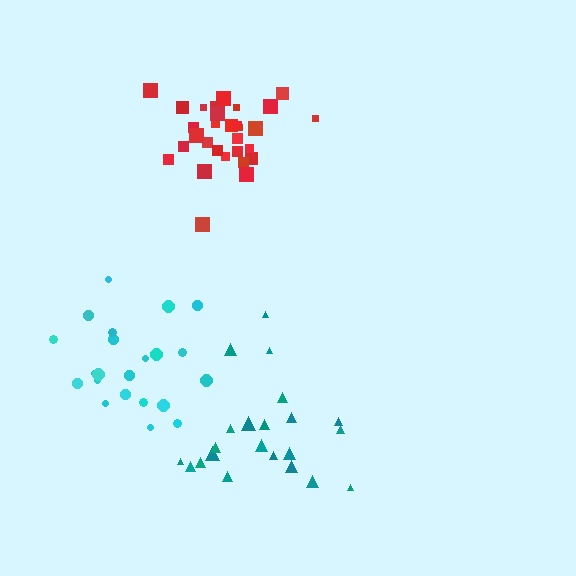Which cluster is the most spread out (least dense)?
Teal.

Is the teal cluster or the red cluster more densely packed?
Red.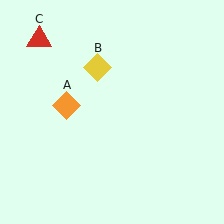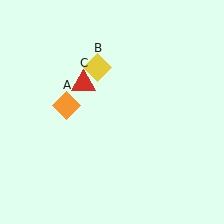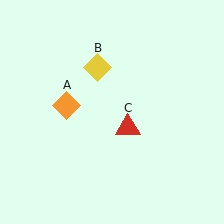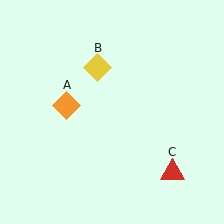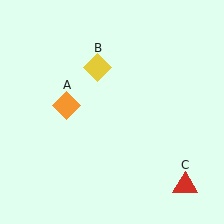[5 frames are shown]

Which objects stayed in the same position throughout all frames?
Orange diamond (object A) and yellow diamond (object B) remained stationary.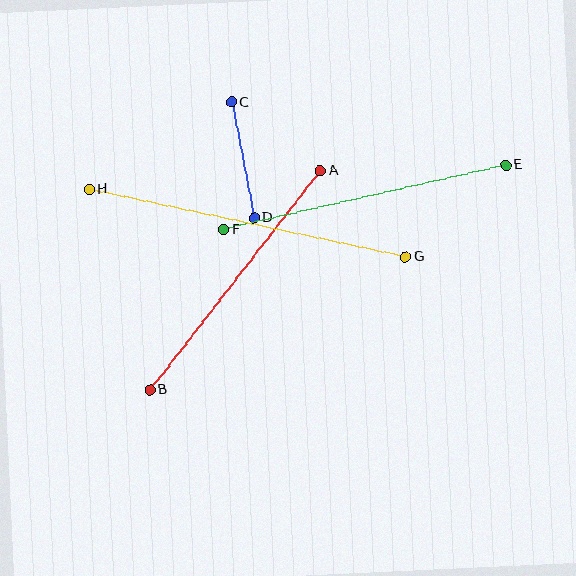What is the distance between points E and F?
The distance is approximately 289 pixels.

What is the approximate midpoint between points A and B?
The midpoint is at approximately (235, 280) pixels.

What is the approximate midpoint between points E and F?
The midpoint is at approximately (365, 197) pixels.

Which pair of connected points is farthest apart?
Points G and H are farthest apart.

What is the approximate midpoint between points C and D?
The midpoint is at approximately (243, 160) pixels.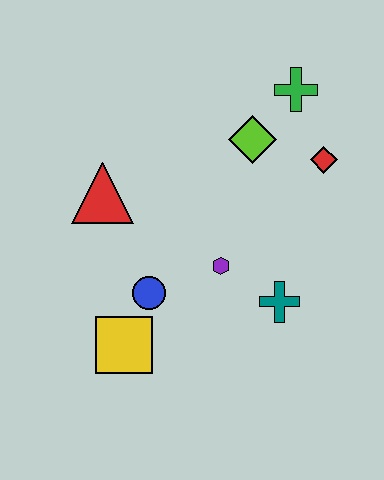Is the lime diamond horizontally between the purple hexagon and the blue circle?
No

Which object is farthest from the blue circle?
The green cross is farthest from the blue circle.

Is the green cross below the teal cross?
No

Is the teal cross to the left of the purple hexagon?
No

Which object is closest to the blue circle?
The yellow square is closest to the blue circle.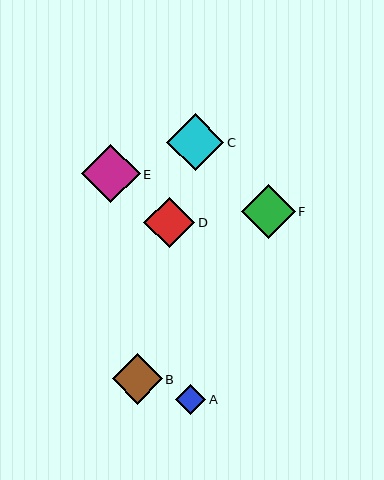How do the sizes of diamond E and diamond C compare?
Diamond E and diamond C are approximately the same size.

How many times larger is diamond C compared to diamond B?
Diamond C is approximately 1.1 times the size of diamond B.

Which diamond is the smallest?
Diamond A is the smallest with a size of approximately 30 pixels.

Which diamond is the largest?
Diamond E is the largest with a size of approximately 59 pixels.